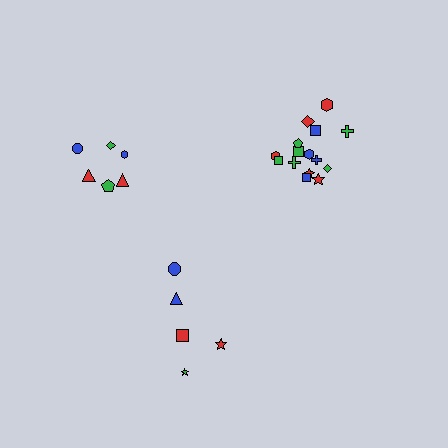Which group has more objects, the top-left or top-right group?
The top-right group.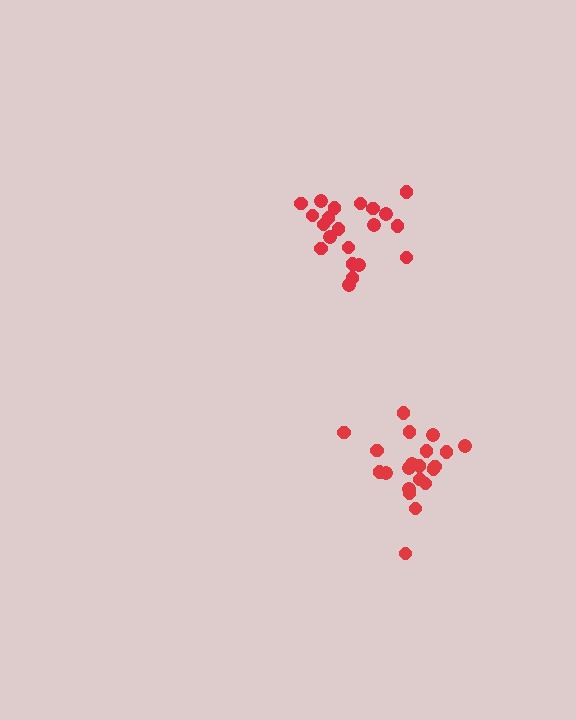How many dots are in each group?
Group 1: 21 dots, Group 2: 21 dots (42 total).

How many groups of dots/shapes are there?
There are 2 groups.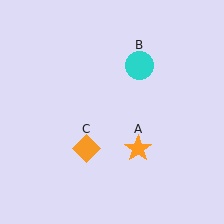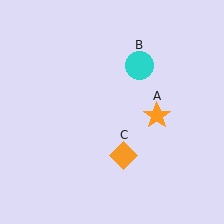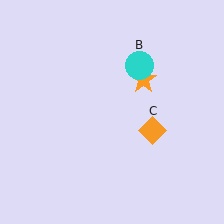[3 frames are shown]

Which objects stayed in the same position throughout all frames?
Cyan circle (object B) remained stationary.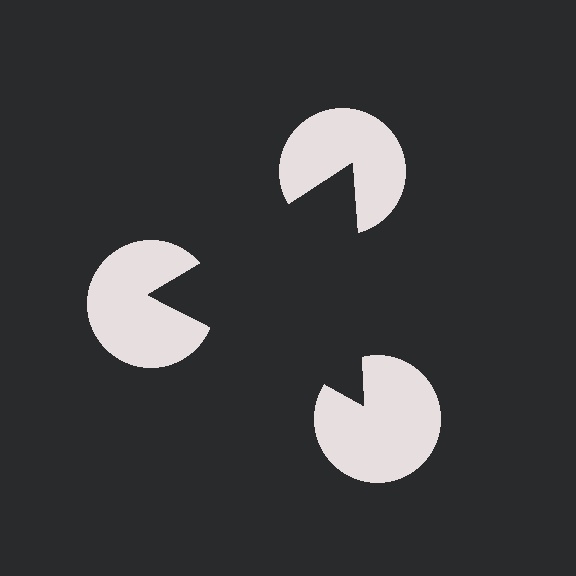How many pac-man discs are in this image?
There are 3 — one at each vertex of the illusory triangle.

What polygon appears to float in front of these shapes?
An illusory triangle — its edges are inferred from the aligned wedge cuts in the pac-man discs, not physically drawn.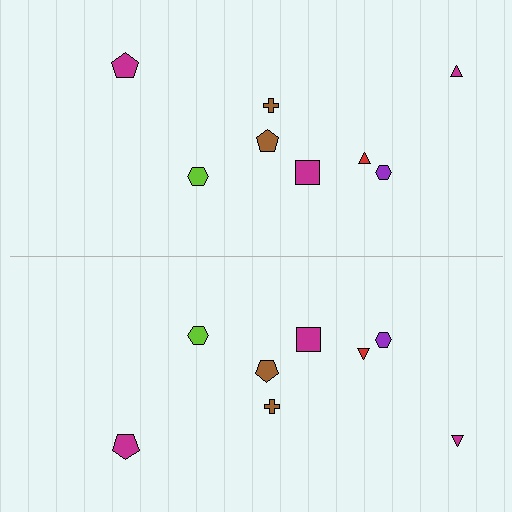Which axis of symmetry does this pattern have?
The pattern has a horizontal axis of symmetry running through the center of the image.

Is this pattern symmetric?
Yes, this pattern has bilateral (reflection) symmetry.